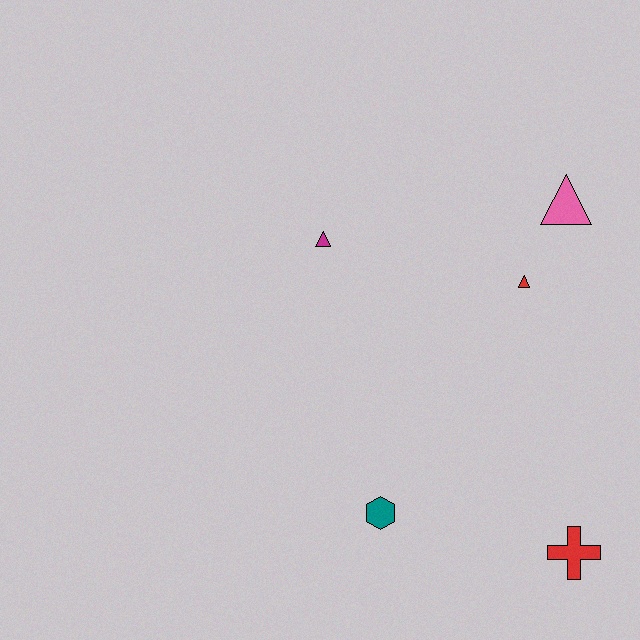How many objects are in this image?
There are 5 objects.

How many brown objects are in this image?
There are no brown objects.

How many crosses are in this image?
There is 1 cross.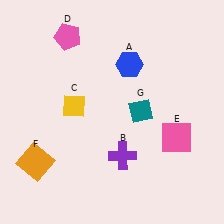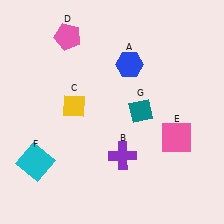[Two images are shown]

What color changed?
The square (F) changed from orange in Image 1 to cyan in Image 2.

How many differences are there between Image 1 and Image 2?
There is 1 difference between the two images.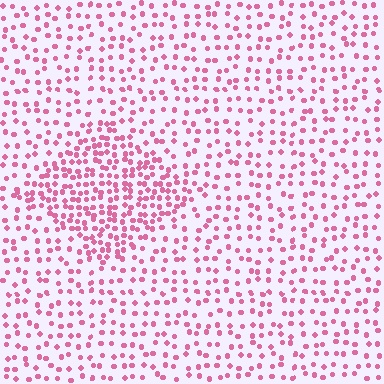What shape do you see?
I see a diamond.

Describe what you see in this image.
The image contains small pink elements arranged at two different densities. A diamond-shaped region is visible where the elements are more densely packed than the surrounding area.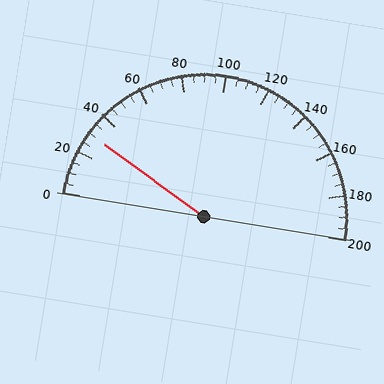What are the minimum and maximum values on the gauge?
The gauge ranges from 0 to 200.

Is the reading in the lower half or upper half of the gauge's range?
The reading is in the lower half of the range (0 to 200).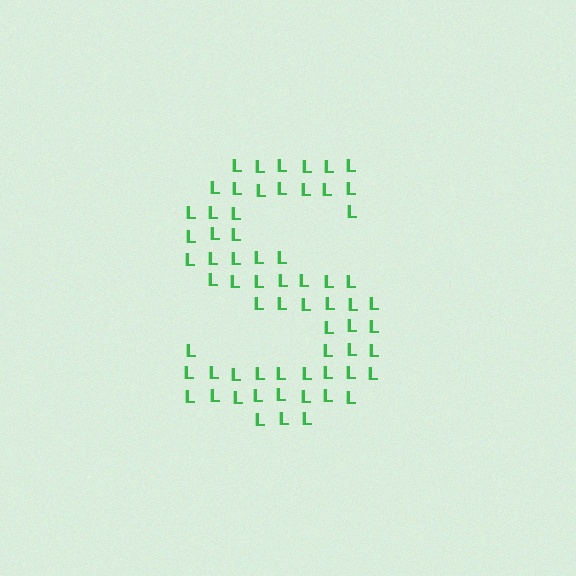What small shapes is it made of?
It is made of small letter L's.